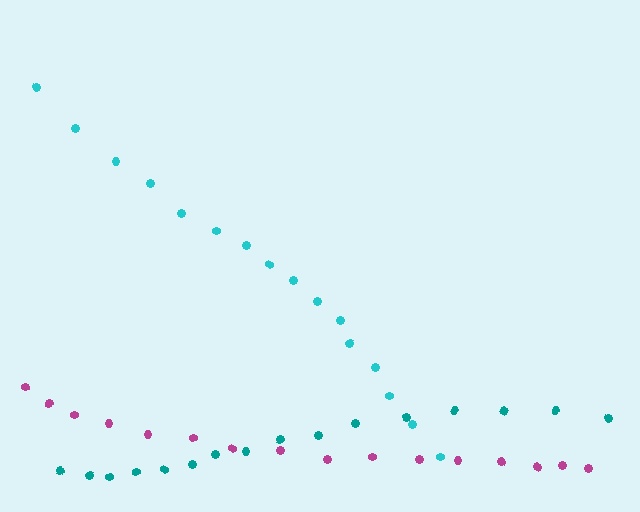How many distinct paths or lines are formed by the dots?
There are 3 distinct paths.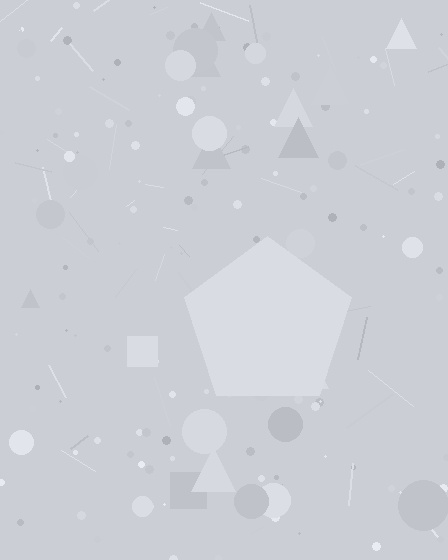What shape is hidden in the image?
A pentagon is hidden in the image.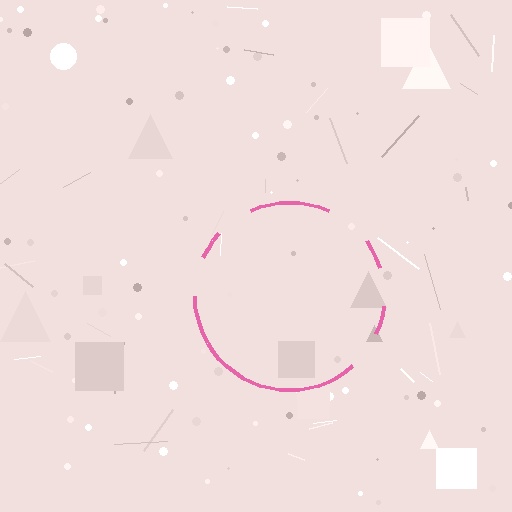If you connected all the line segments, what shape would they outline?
They would outline a circle.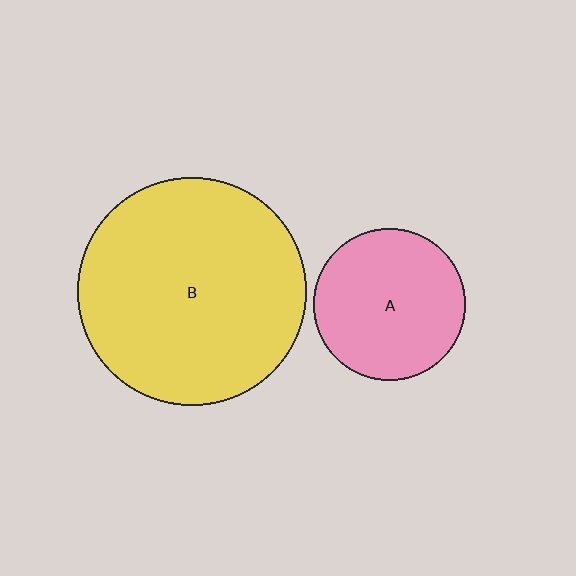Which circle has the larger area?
Circle B (yellow).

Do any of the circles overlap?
No, none of the circles overlap.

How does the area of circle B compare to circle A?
Approximately 2.3 times.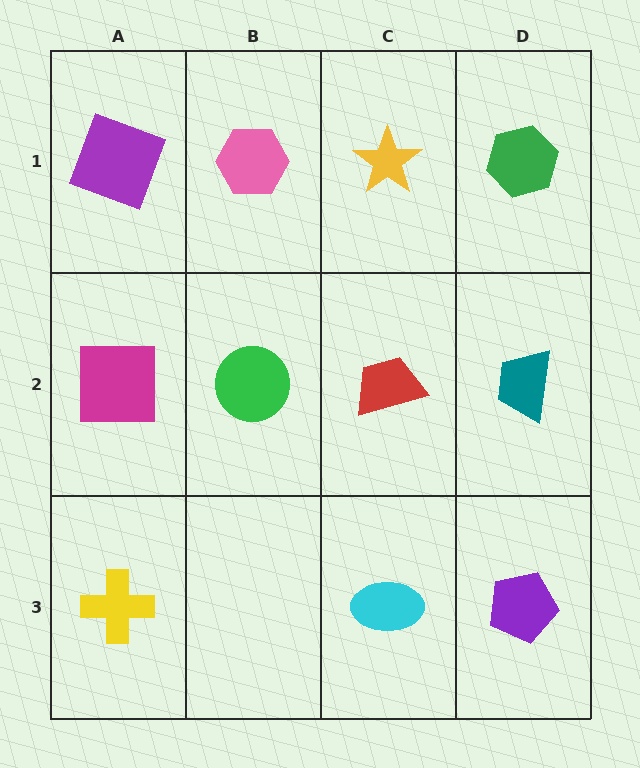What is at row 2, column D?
A teal trapezoid.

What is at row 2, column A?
A magenta square.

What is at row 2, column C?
A red trapezoid.